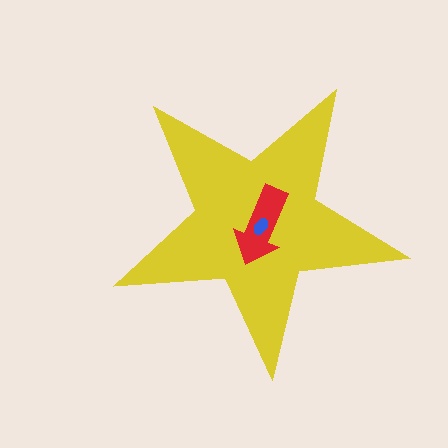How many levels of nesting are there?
3.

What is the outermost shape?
The yellow star.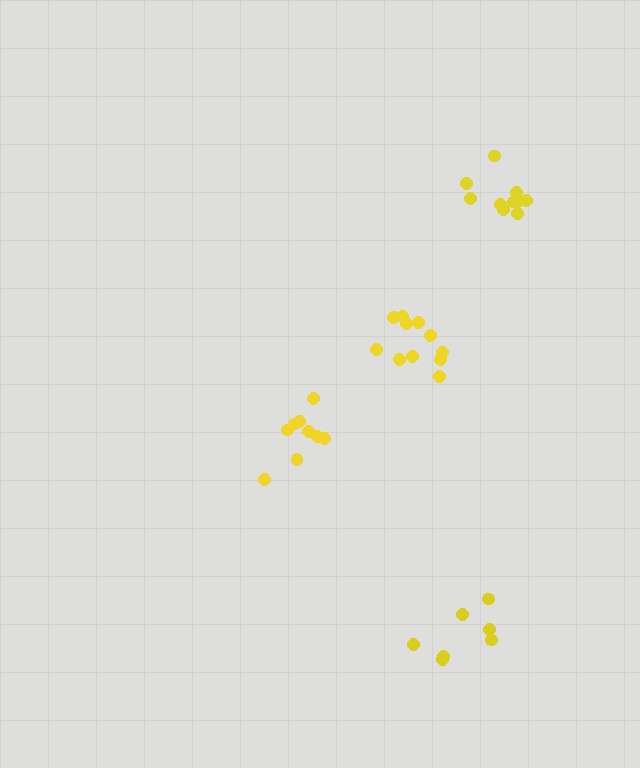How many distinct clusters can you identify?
There are 4 distinct clusters.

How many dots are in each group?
Group 1: 10 dots, Group 2: 10 dots, Group 3: 7 dots, Group 4: 11 dots (38 total).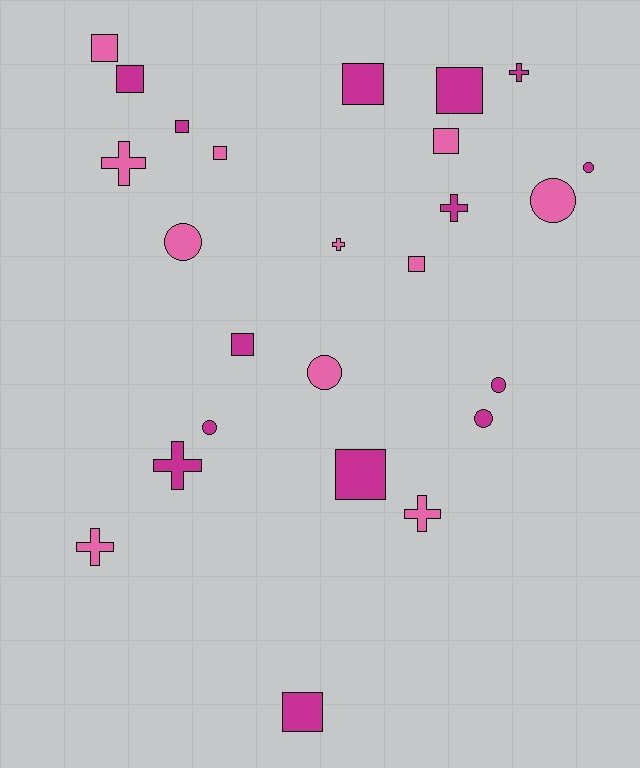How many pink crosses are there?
There are 4 pink crosses.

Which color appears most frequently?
Magenta, with 14 objects.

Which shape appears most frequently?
Square, with 11 objects.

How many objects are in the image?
There are 25 objects.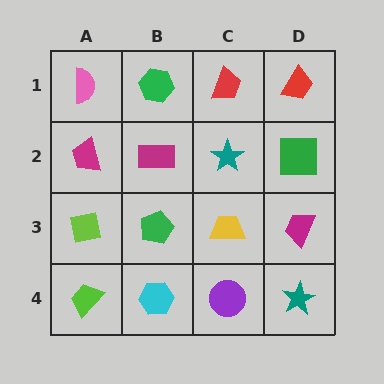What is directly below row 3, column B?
A cyan hexagon.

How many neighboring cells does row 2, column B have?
4.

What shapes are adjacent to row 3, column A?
A magenta trapezoid (row 2, column A), a lime trapezoid (row 4, column A), a green pentagon (row 3, column B).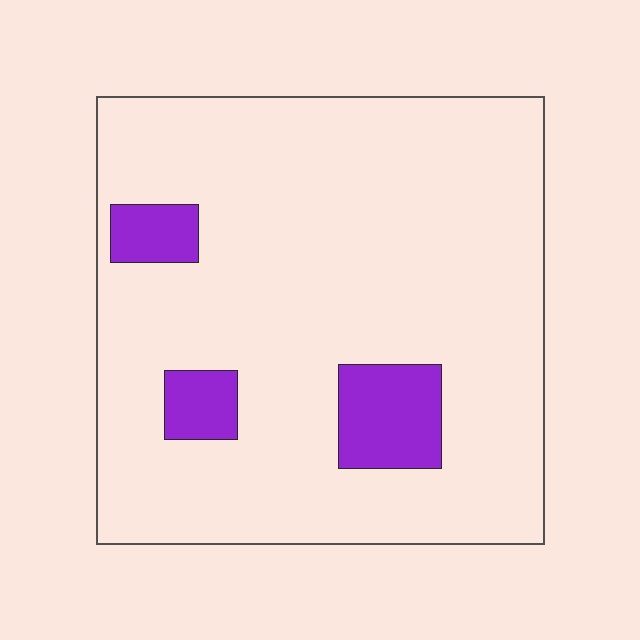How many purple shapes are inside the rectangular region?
3.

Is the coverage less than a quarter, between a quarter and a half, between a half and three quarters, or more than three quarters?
Less than a quarter.